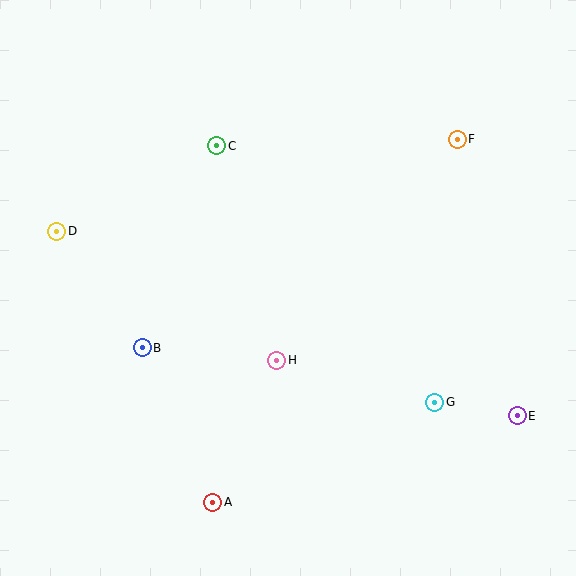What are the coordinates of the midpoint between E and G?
The midpoint between E and G is at (476, 409).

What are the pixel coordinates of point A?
Point A is at (213, 502).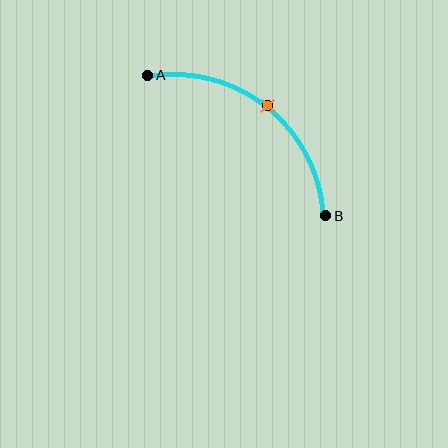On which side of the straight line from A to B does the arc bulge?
The arc bulges above and to the right of the straight line connecting A and B.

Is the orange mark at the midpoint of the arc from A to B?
Yes. The orange mark lies on the arc at equal arc-length from both A and B — it is the arc midpoint.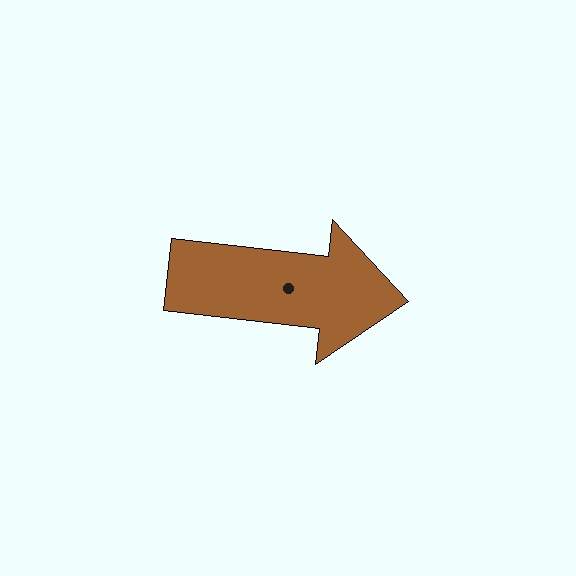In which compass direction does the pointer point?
East.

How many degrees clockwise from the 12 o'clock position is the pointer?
Approximately 97 degrees.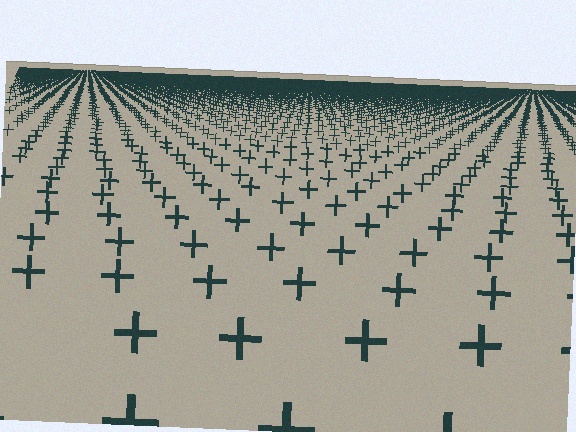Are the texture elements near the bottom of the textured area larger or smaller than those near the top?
Larger. Near the bottom, elements are closer to the viewer and appear at a bigger on-screen size.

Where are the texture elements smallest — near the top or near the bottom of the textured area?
Near the top.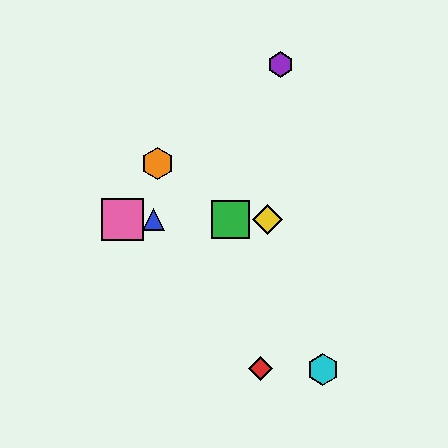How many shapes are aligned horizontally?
4 shapes (the blue triangle, the green square, the yellow diamond, the pink square) are aligned horizontally.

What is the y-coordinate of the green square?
The green square is at y≈219.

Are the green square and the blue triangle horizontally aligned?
Yes, both are at y≈219.